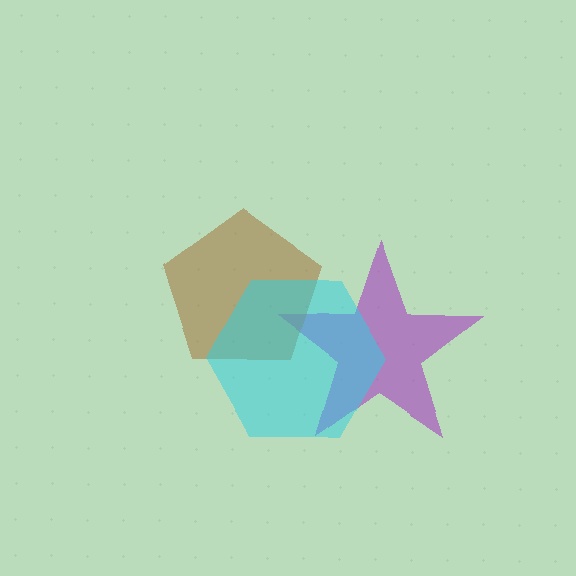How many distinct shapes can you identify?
There are 3 distinct shapes: a purple star, a brown pentagon, a cyan hexagon.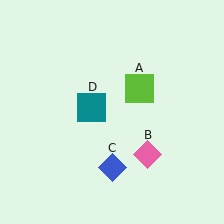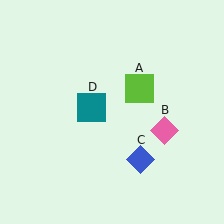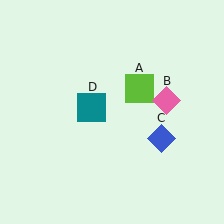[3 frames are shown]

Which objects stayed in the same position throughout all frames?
Lime square (object A) and teal square (object D) remained stationary.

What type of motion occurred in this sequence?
The pink diamond (object B), blue diamond (object C) rotated counterclockwise around the center of the scene.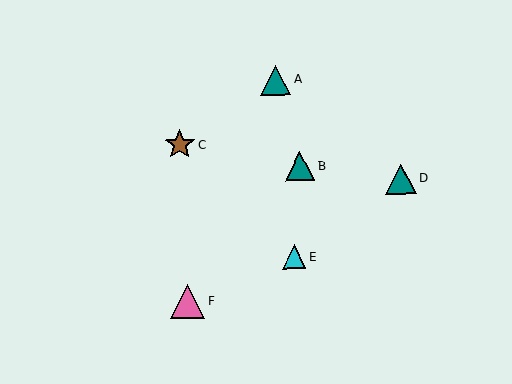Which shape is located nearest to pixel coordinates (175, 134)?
The brown star (labeled C) at (180, 145) is nearest to that location.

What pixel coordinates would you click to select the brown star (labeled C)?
Click at (180, 145) to select the brown star C.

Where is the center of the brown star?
The center of the brown star is at (180, 145).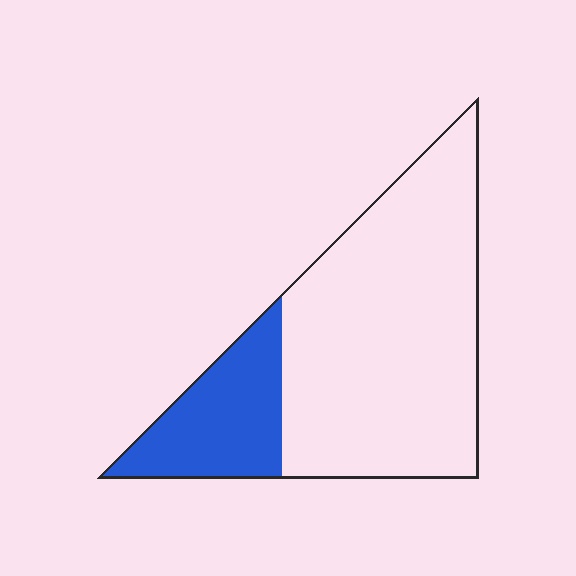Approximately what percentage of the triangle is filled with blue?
Approximately 25%.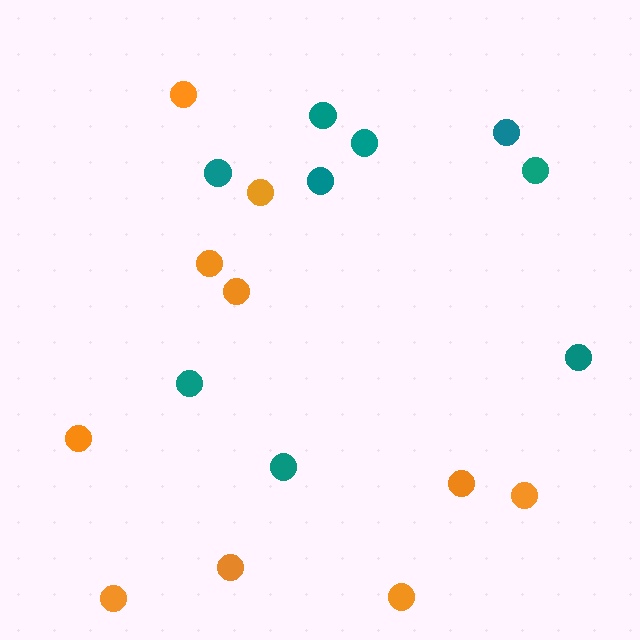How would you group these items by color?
There are 2 groups: one group of orange circles (10) and one group of teal circles (9).